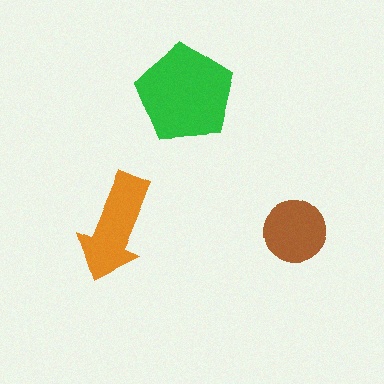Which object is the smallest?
The brown circle.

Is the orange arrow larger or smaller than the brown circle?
Larger.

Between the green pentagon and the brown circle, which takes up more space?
The green pentagon.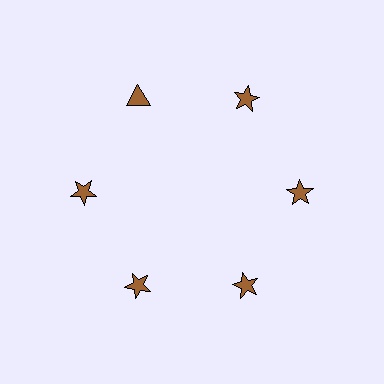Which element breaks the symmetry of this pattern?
The brown triangle at roughly the 11 o'clock position breaks the symmetry. All other shapes are brown stars.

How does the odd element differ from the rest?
It has a different shape: triangle instead of star.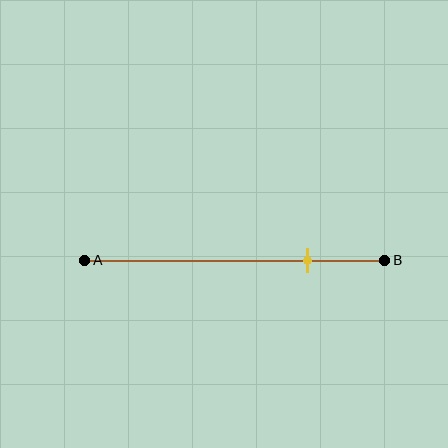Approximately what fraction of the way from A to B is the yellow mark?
The yellow mark is approximately 75% of the way from A to B.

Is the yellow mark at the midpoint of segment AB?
No, the mark is at about 75% from A, not at the 50% midpoint.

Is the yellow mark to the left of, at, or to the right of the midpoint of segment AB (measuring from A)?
The yellow mark is to the right of the midpoint of segment AB.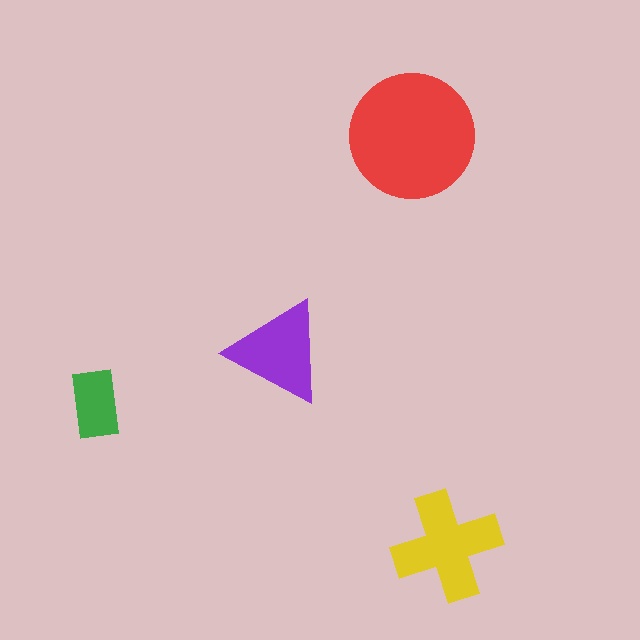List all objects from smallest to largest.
The green rectangle, the purple triangle, the yellow cross, the red circle.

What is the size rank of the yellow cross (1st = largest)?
2nd.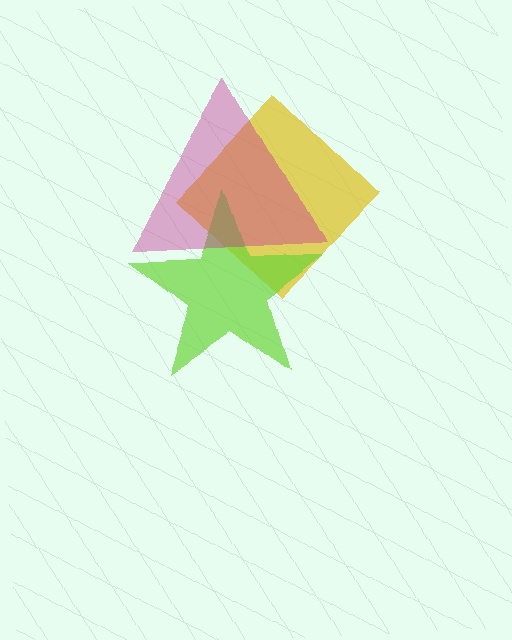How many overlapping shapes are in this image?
There are 3 overlapping shapes in the image.